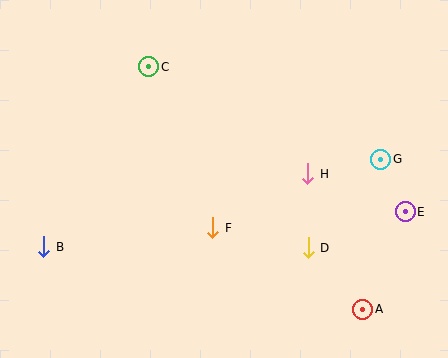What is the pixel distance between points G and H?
The distance between G and H is 75 pixels.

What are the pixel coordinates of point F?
Point F is at (213, 228).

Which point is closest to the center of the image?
Point F at (213, 228) is closest to the center.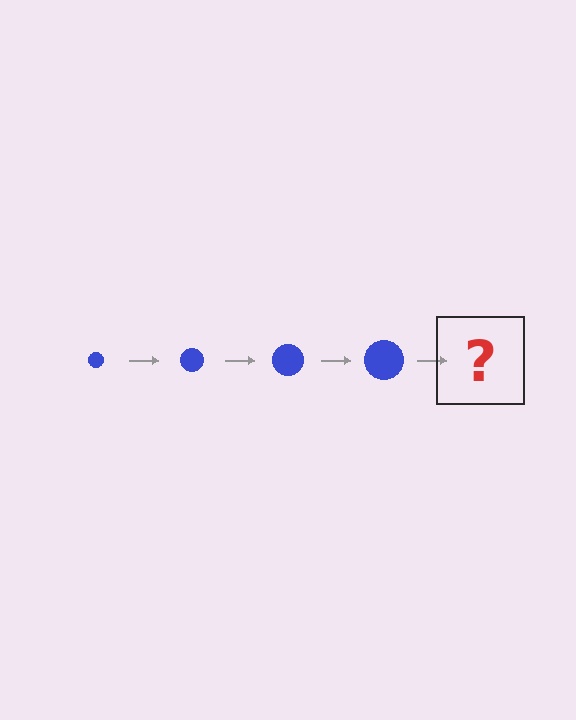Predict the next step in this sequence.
The next step is a blue circle, larger than the previous one.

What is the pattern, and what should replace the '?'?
The pattern is that the circle gets progressively larger each step. The '?' should be a blue circle, larger than the previous one.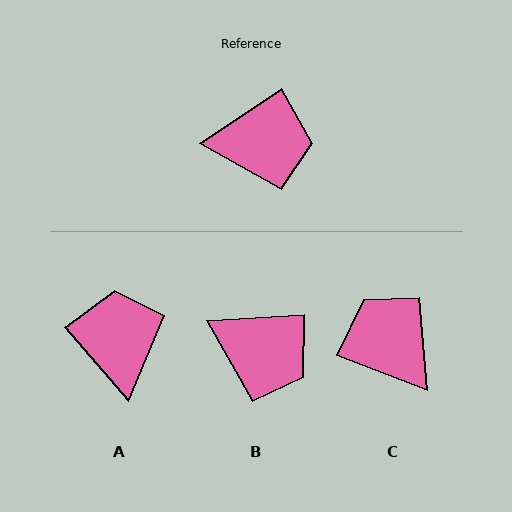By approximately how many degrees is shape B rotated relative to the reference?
Approximately 31 degrees clockwise.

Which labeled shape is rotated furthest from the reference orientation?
C, about 125 degrees away.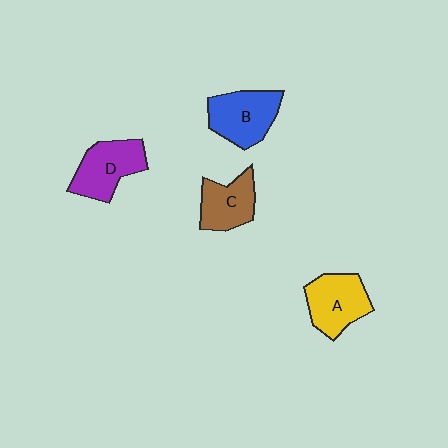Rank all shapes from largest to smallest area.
From largest to smallest: B (blue), D (purple), A (yellow), C (brown).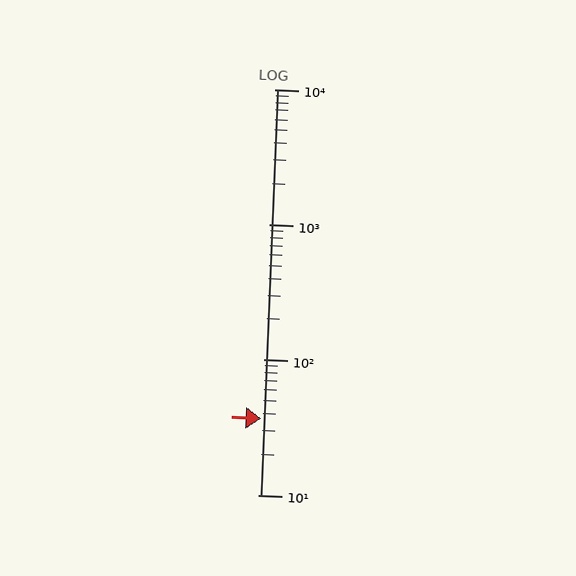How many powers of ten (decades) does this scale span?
The scale spans 3 decades, from 10 to 10000.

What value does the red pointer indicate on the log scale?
The pointer indicates approximately 37.